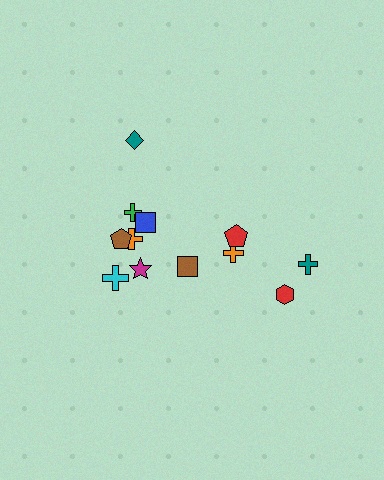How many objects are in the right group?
There are 4 objects.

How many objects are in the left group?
There are 8 objects.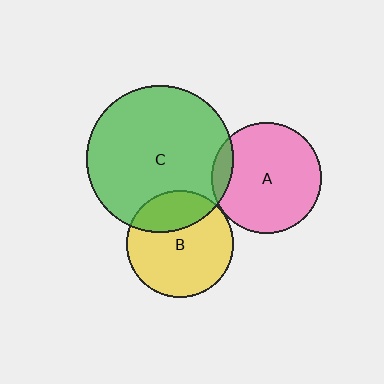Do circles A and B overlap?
Yes.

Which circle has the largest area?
Circle C (green).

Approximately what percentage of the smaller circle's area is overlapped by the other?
Approximately 5%.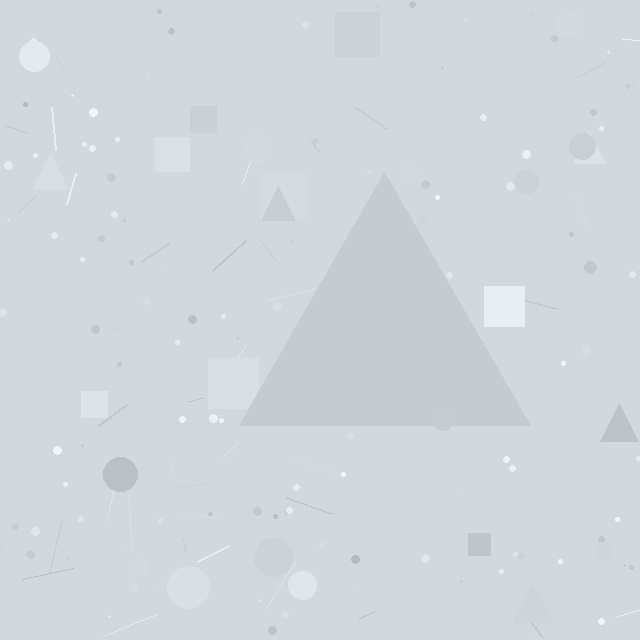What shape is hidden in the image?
A triangle is hidden in the image.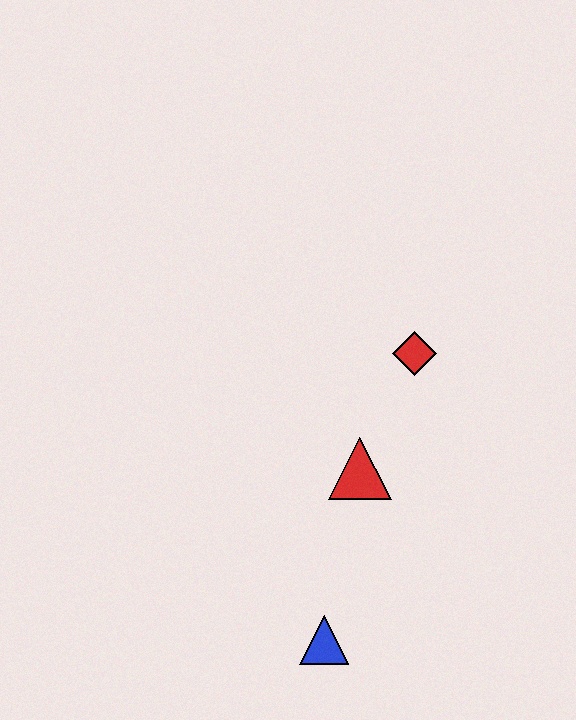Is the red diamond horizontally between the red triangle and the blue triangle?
No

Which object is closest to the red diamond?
The red triangle is closest to the red diamond.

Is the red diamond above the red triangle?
Yes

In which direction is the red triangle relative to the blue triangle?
The red triangle is above the blue triangle.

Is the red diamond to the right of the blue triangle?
Yes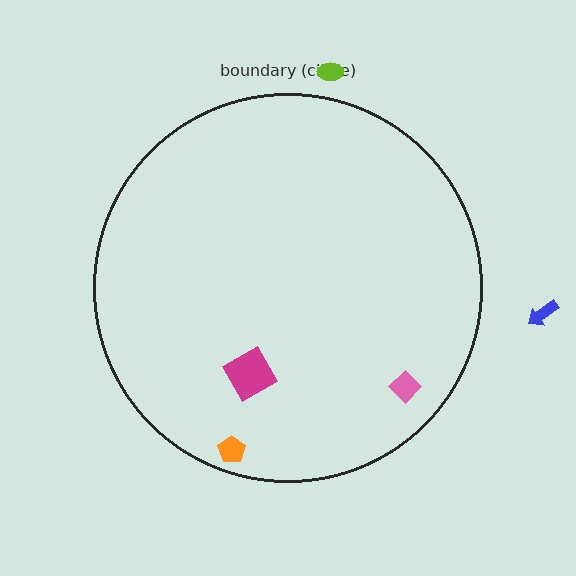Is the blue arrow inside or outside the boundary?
Outside.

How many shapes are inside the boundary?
3 inside, 2 outside.